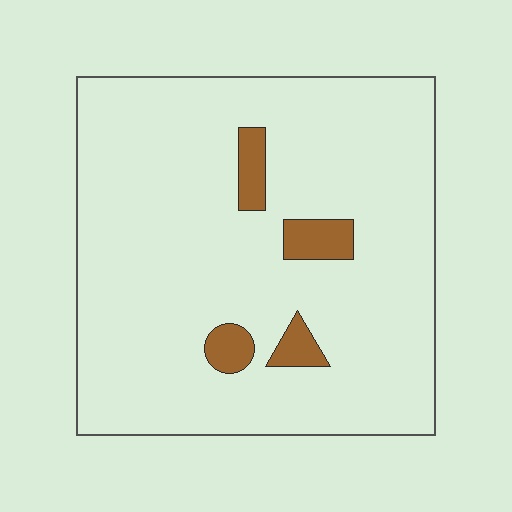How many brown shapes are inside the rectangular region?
4.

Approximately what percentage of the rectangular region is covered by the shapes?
Approximately 5%.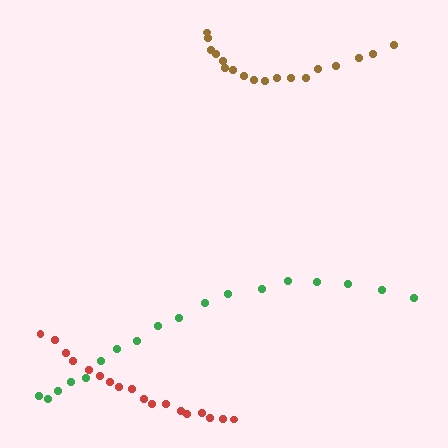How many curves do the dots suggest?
There are 3 distinct paths.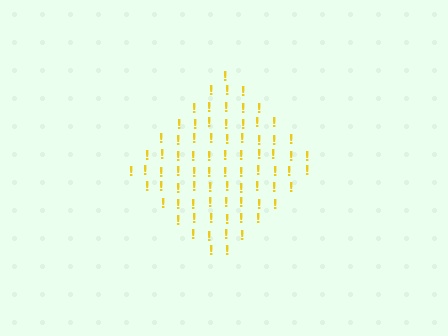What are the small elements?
The small elements are exclamation marks.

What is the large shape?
The large shape is a diamond.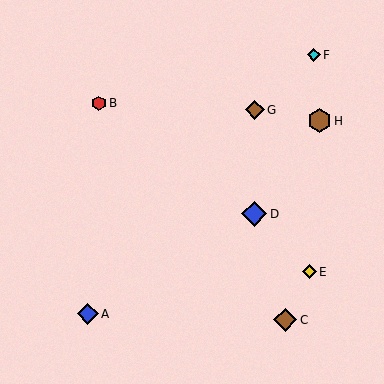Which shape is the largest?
The blue diamond (labeled D) is the largest.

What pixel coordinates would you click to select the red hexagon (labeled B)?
Click at (99, 103) to select the red hexagon B.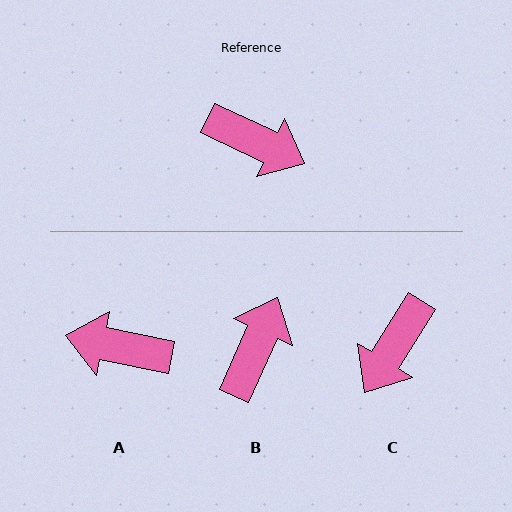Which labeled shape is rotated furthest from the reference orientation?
A, about 166 degrees away.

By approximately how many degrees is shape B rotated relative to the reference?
Approximately 91 degrees counter-clockwise.